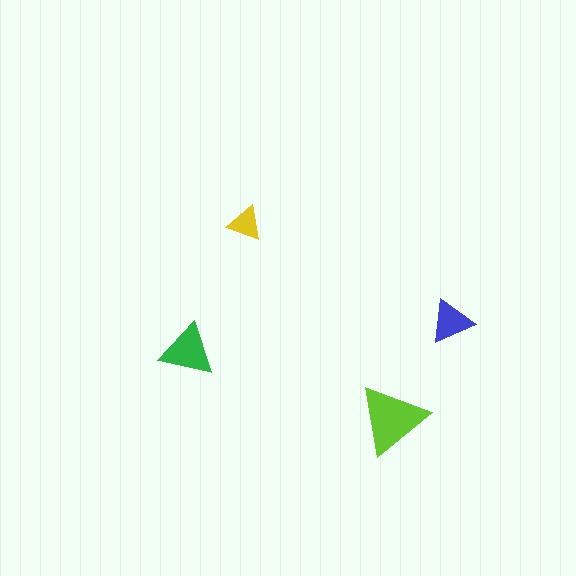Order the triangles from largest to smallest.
the lime one, the green one, the blue one, the yellow one.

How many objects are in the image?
There are 4 objects in the image.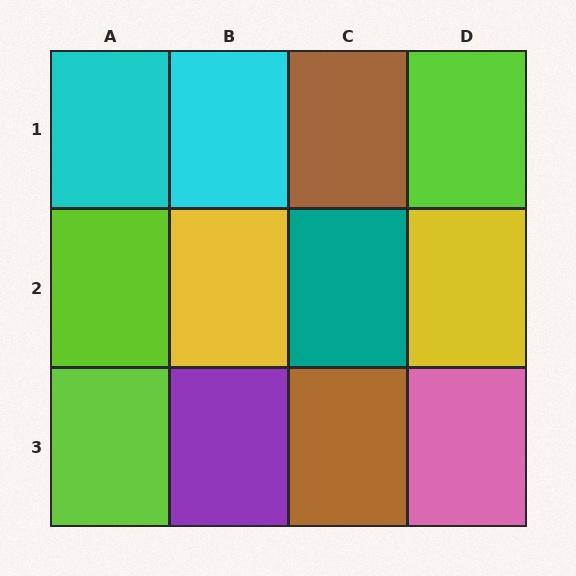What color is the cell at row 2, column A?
Lime.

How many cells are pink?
1 cell is pink.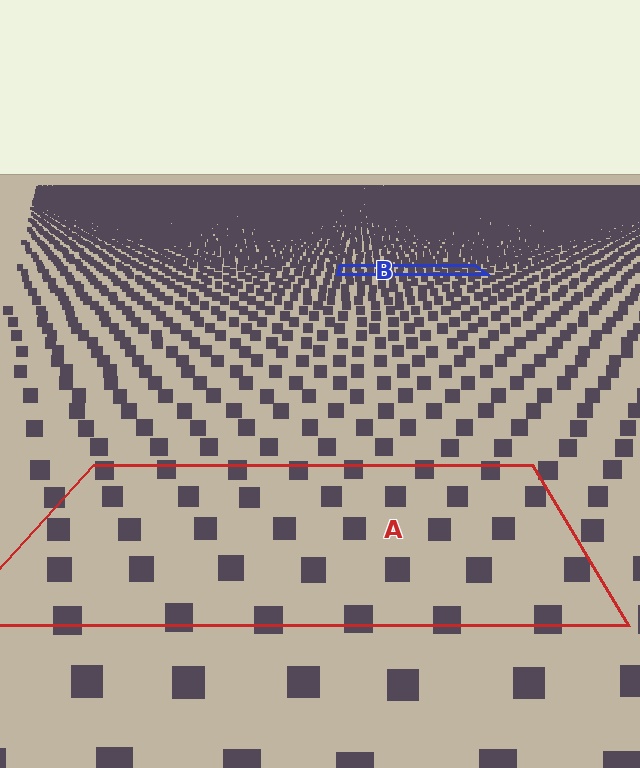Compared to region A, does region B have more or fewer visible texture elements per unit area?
Region B has more texture elements per unit area — they are packed more densely because it is farther away.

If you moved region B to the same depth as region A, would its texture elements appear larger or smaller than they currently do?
They would appear larger. At a closer depth, the same texture elements are projected at a bigger on-screen size.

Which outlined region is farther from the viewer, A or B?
Region B is farther from the viewer — the texture elements inside it appear smaller and more densely packed.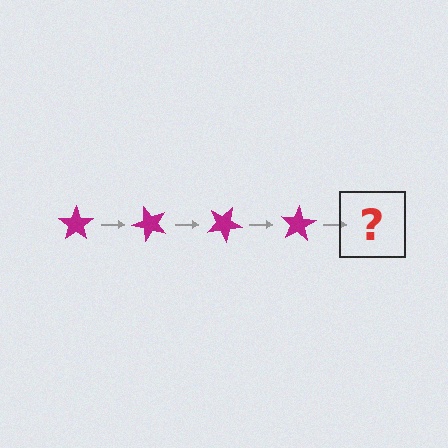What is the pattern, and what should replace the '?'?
The pattern is that the star rotates 50 degrees each step. The '?' should be a magenta star rotated 200 degrees.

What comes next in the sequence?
The next element should be a magenta star rotated 200 degrees.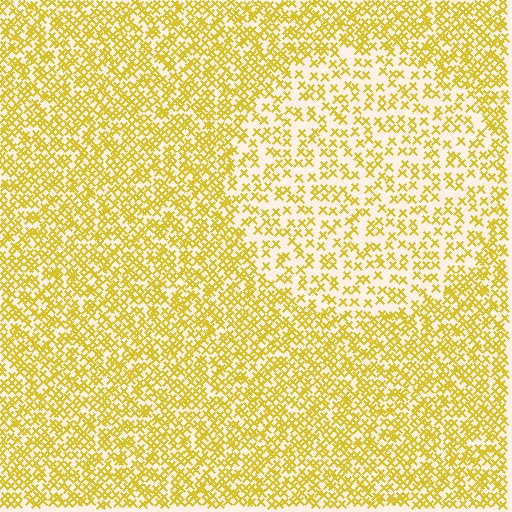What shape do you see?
I see a circle.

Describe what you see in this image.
The image contains small yellow elements arranged at two different densities. A circle-shaped region is visible where the elements are less densely packed than the surrounding area.